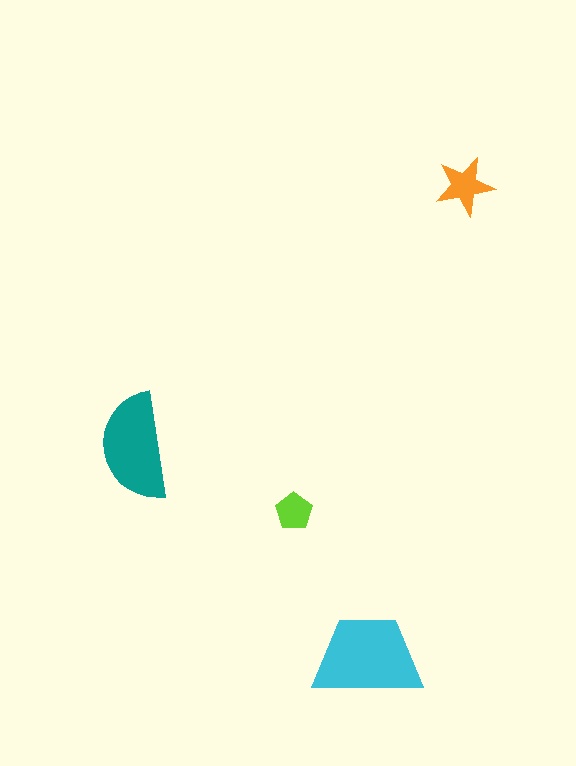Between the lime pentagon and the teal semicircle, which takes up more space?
The teal semicircle.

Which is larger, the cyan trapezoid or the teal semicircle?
The cyan trapezoid.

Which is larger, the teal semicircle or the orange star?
The teal semicircle.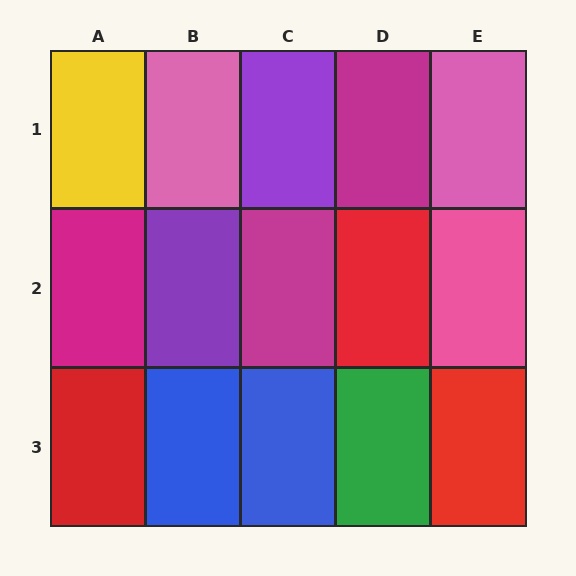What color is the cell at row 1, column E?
Pink.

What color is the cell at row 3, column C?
Blue.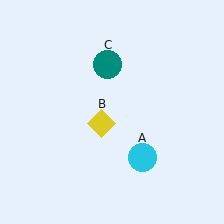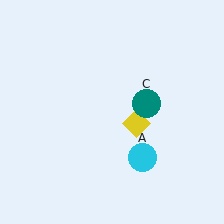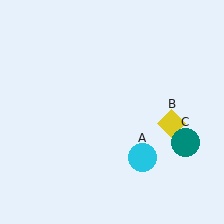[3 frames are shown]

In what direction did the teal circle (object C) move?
The teal circle (object C) moved down and to the right.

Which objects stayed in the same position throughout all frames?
Cyan circle (object A) remained stationary.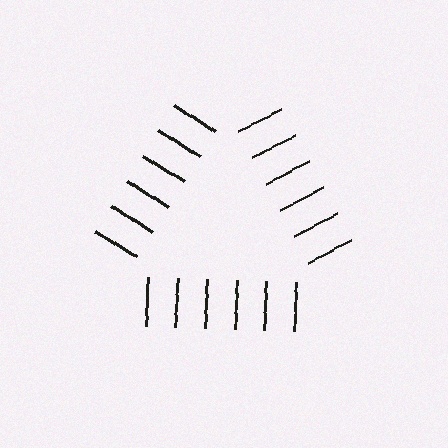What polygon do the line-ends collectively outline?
An illusory triangle — the line segments terminate on its edges but no continuous stroke is drawn.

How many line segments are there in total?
18 — 6 along each of the 3 edges.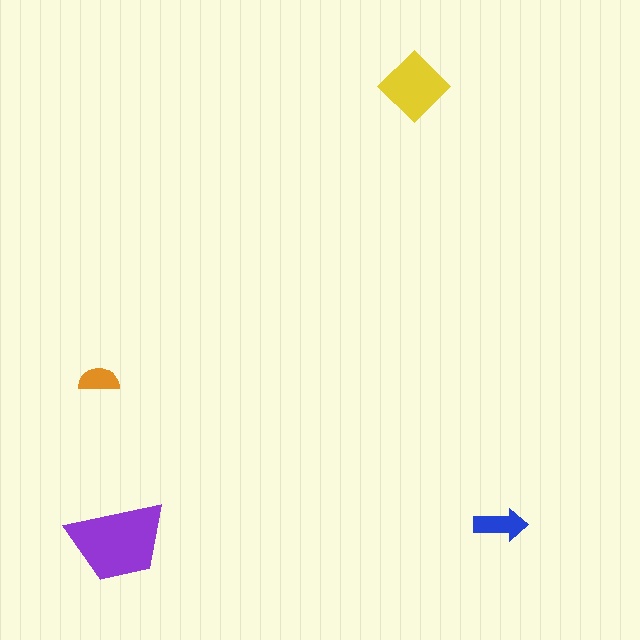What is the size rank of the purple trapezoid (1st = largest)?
1st.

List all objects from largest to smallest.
The purple trapezoid, the yellow diamond, the blue arrow, the orange semicircle.